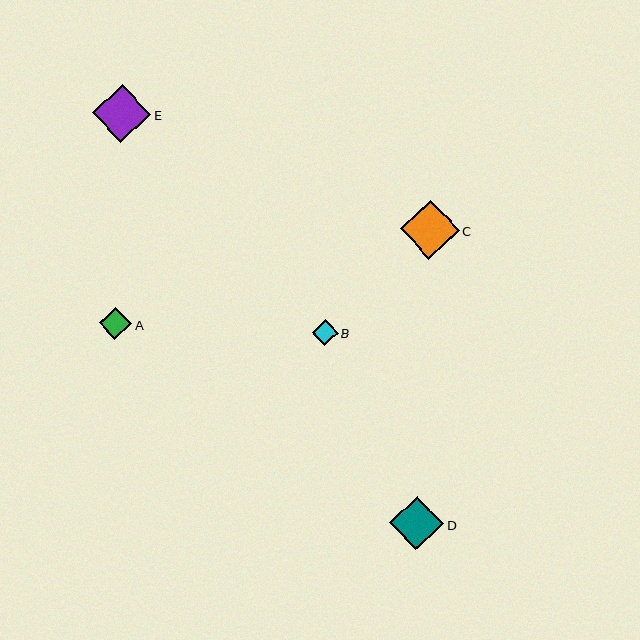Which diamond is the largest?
Diamond C is the largest with a size of approximately 59 pixels.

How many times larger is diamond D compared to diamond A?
Diamond D is approximately 1.7 times the size of diamond A.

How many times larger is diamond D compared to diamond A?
Diamond D is approximately 1.7 times the size of diamond A.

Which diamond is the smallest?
Diamond B is the smallest with a size of approximately 26 pixels.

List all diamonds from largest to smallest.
From largest to smallest: C, E, D, A, B.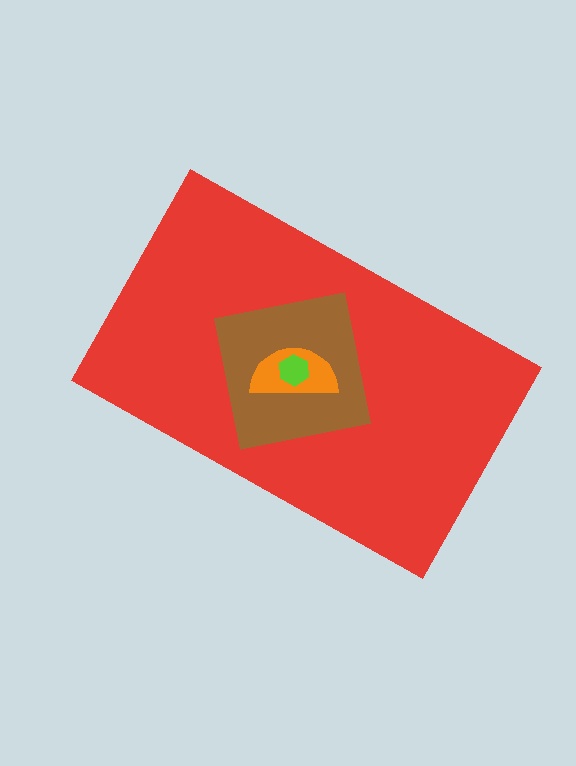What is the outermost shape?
The red rectangle.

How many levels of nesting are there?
4.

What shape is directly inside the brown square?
The orange semicircle.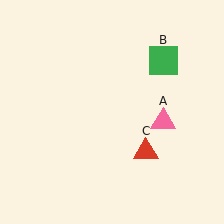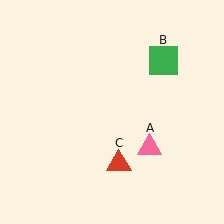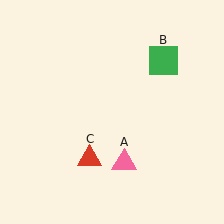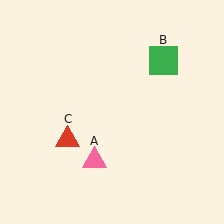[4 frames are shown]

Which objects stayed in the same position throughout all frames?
Green square (object B) remained stationary.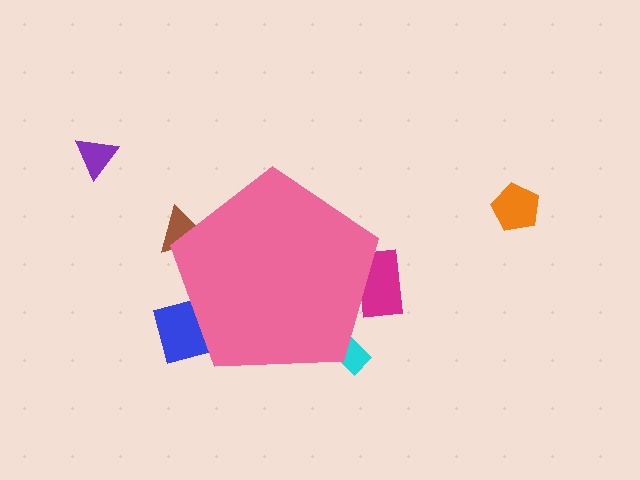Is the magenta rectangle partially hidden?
Yes, the magenta rectangle is partially hidden behind the pink pentagon.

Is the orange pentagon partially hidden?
No, the orange pentagon is fully visible.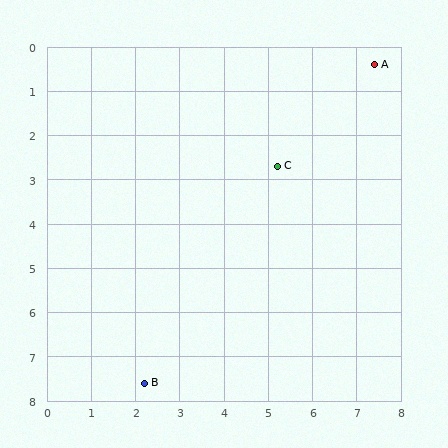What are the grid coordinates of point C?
Point C is at approximately (5.2, 2.7).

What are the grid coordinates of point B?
Point B is at approximately (2.2, 7.6).